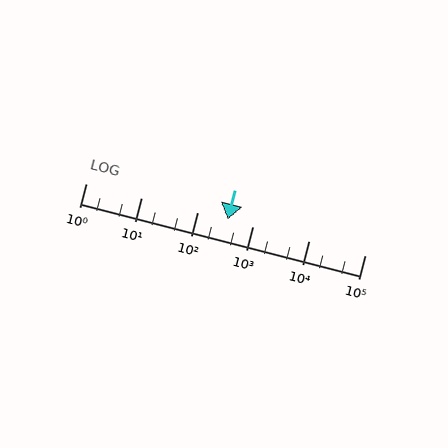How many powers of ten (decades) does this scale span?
The scale spans 5 decades, from 1 to 100000.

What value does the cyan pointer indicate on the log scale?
The pointer indicates approximately 350.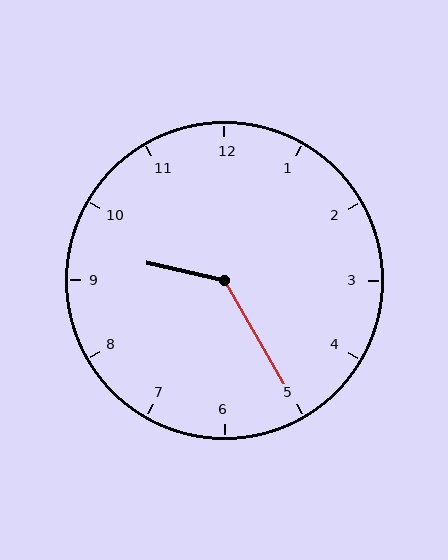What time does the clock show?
9:25.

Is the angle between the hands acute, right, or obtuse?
It is obtuse.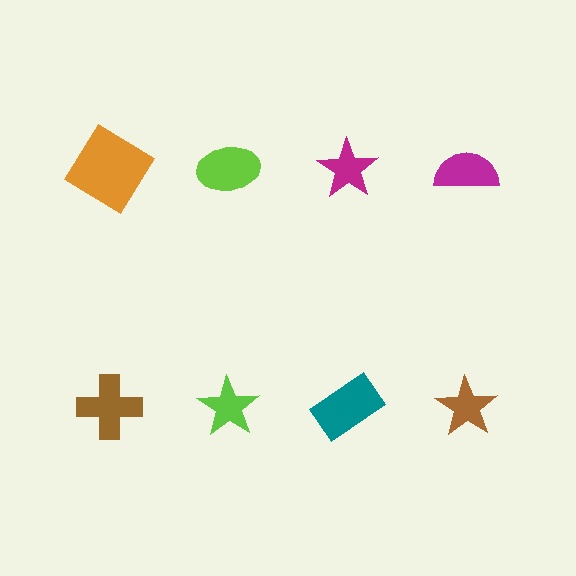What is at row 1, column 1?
An orange diamond.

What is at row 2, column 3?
A teal rectangle.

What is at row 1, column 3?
A magenta star.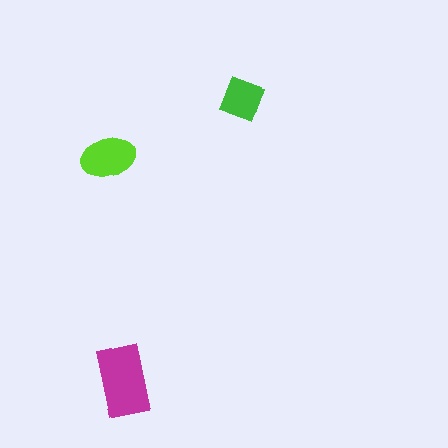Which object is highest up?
The green diamond is topmost.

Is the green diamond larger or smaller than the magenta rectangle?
Smaller.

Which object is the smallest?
The green diamond.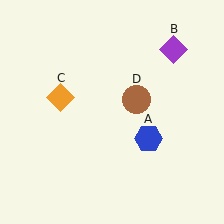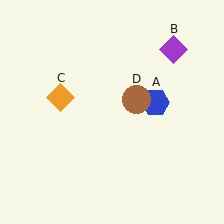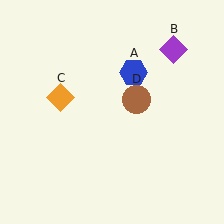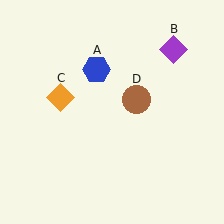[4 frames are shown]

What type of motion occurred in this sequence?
The blue hexagon (object A) rotated counterclockwise around the center of the scene.